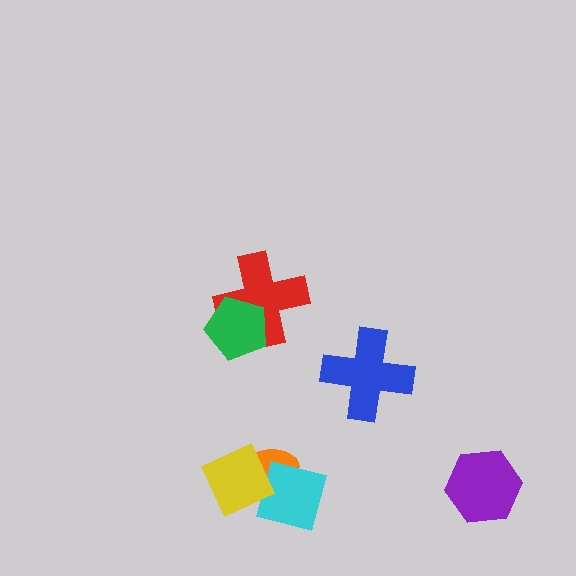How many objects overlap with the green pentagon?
1 object overlaps with the green pentagon.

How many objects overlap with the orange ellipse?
2 objects overlap with the orange ellipse.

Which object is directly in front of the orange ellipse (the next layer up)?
The cyan square is directly in front of the orange ellipse.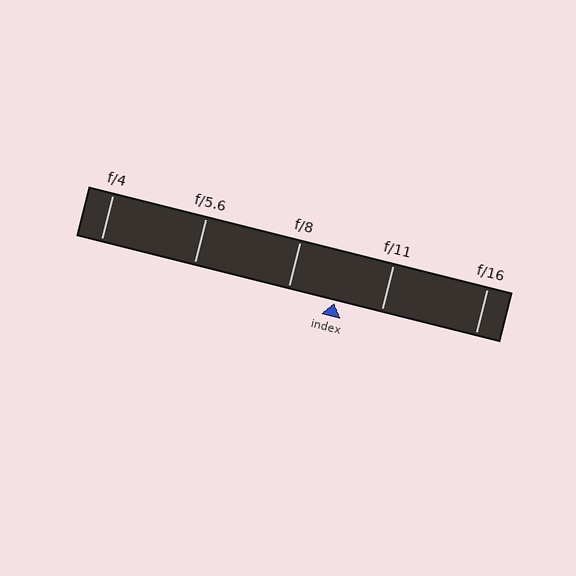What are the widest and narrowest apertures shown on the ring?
The widest aperture shown is f/4 and the narrowest is f/16.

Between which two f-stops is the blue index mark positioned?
The index mark is between f/8 and f/11.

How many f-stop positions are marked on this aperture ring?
There are 5 f-stop positions marked.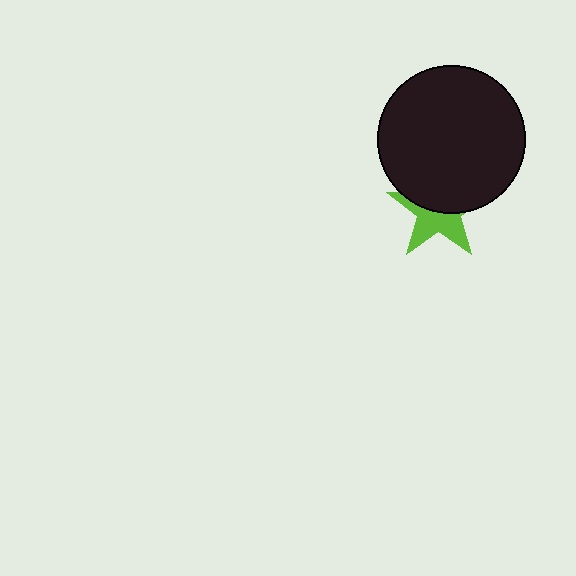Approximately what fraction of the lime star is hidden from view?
Roughly 52% of the lime star is hidden behind the black circle.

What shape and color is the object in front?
The object in front is a black circle.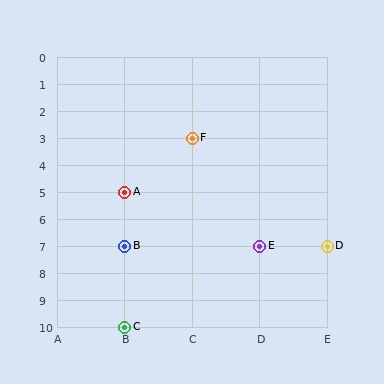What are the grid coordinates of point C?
Point C is at grid coordinates (B, 10).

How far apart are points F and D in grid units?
Points F and D are 2 columns and 4 rows apart (about 4.5 grid units diagonally).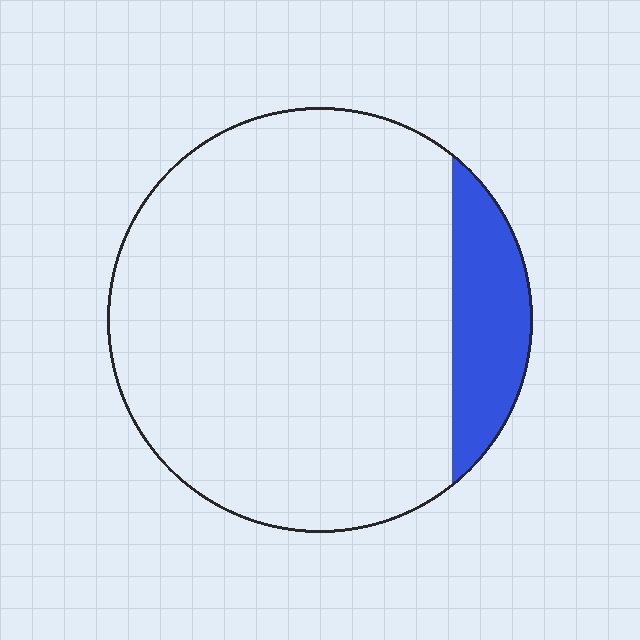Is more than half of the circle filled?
No.